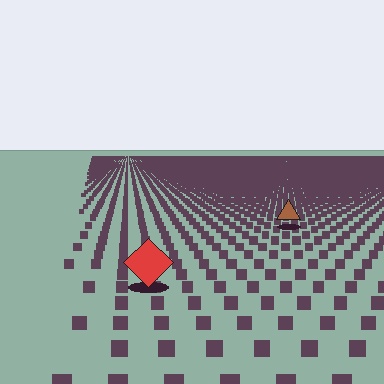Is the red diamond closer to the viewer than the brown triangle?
Yes. The red diamond is closer — you can tell from the texture gradient: the ground texture is coarser near it.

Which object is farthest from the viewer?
The brown triangle is farthest from the viewer. It appears smaller and the ground texture around it is denser.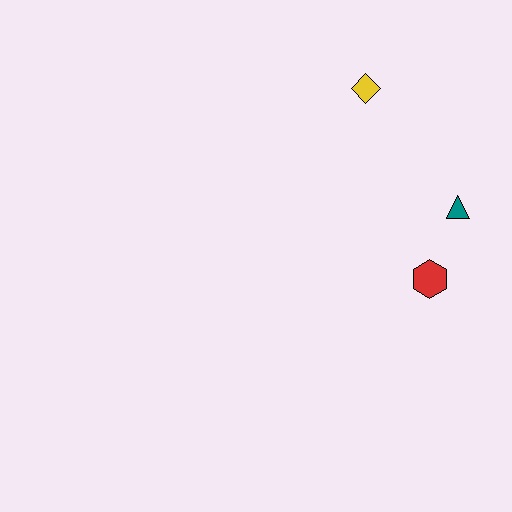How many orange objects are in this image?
There are no orange objects.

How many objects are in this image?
There are 3 objects.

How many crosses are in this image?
There are no crosses.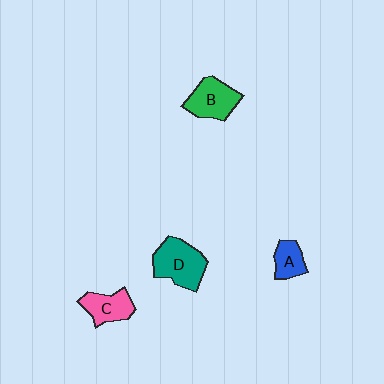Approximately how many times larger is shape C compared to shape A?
Approximately 1.4 times.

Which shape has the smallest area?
Shape A (blue).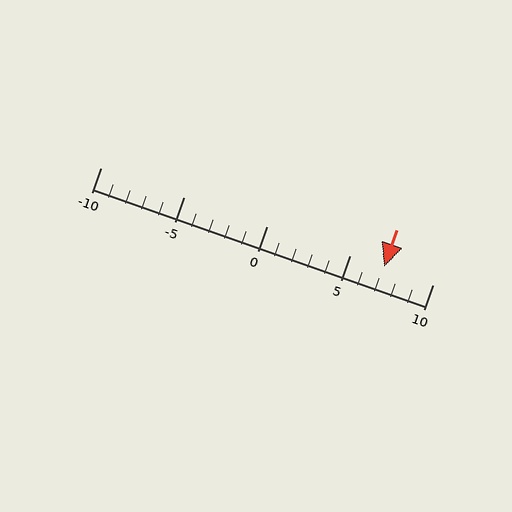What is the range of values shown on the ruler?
The ruler shows values from -10 to 10.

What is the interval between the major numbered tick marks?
The major tick marks are spaced 5 units apart.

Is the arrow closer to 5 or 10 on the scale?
The arrow is closer to 5.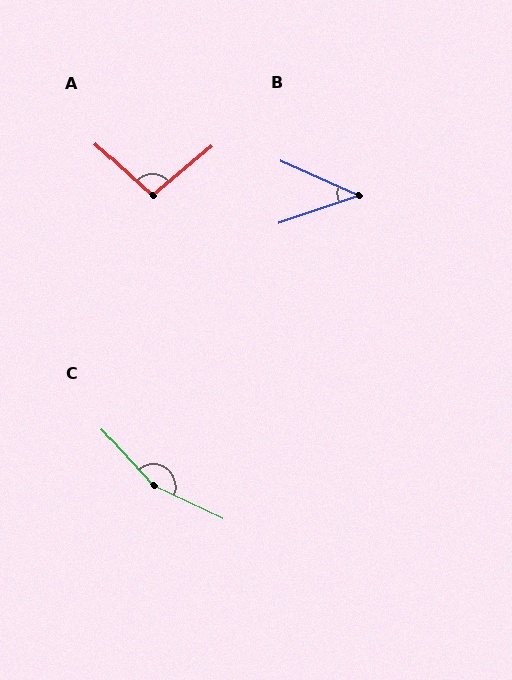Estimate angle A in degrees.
Approximately 98 degrees.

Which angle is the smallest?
B, at approximately 43 degrees.